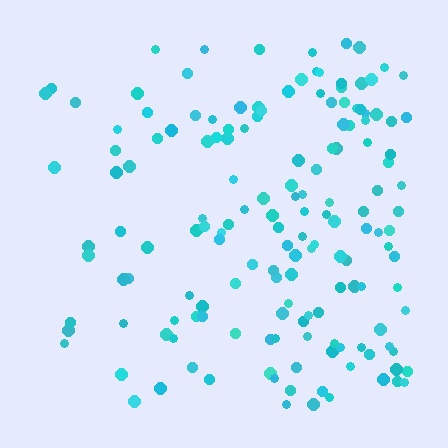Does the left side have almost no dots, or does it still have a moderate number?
Still a moderate number, just noticeably fewer than the right.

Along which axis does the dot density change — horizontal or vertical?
Horizontal.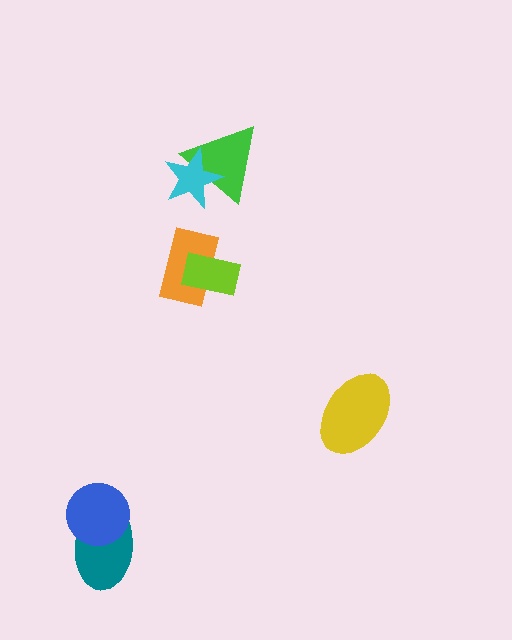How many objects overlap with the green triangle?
1 object overlaps with the green triangle.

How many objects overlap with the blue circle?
1 object overlaps with the blue circle.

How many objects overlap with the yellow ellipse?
0 objects overlap with the yellow ellipse.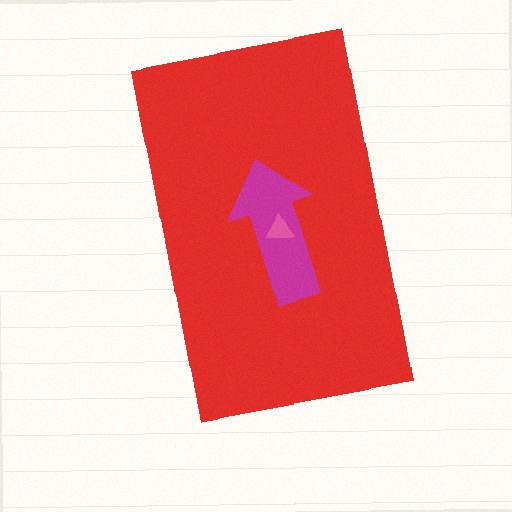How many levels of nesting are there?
3.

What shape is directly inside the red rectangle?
The magenta arrow.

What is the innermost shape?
The pink triangle.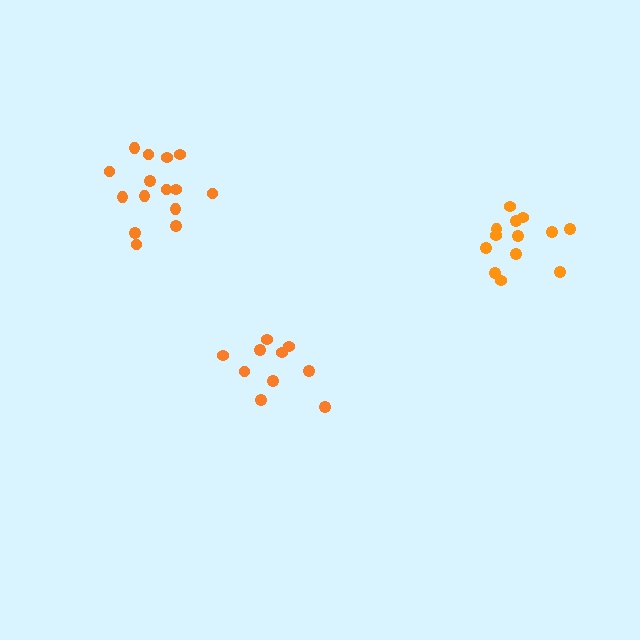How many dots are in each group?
Group 1: 15 dots, Group 2: 13 dots, Group 3: 10 dots (38 total).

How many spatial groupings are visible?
There are 3 spatial groupings.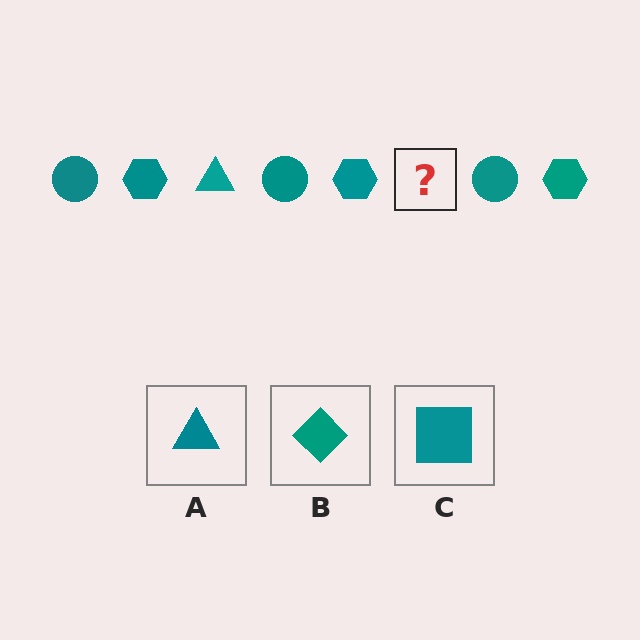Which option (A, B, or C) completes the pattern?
A.